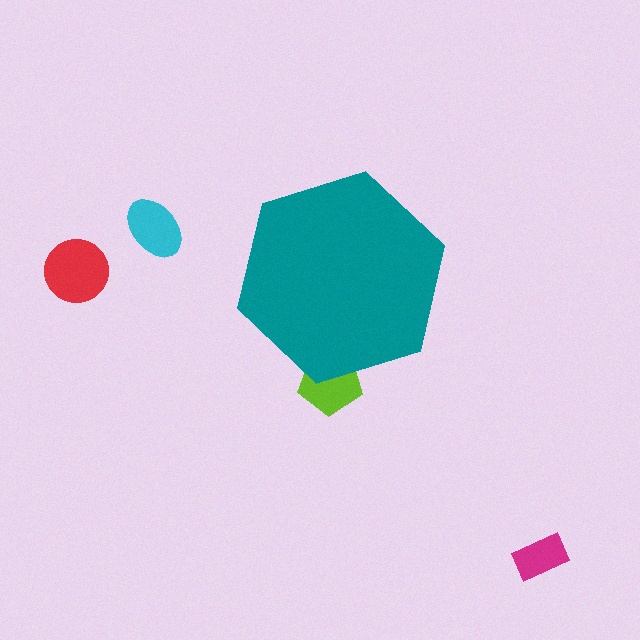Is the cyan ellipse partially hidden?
No, the cyan ellipse is fully visible.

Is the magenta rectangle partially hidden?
No, the magenta rectangle is fully visible.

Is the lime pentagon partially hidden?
Yes, the lime pentagon is partially hidden behind the teal hexagon.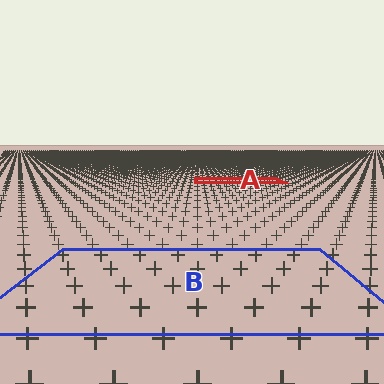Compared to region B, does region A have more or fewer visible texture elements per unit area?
Region A has more texture elements per unit area — they are packed more densely because it is farther away.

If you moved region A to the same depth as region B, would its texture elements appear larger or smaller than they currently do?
They would appear larger. At a closer depth, the same texture elements are projected at a bigger on-screen size.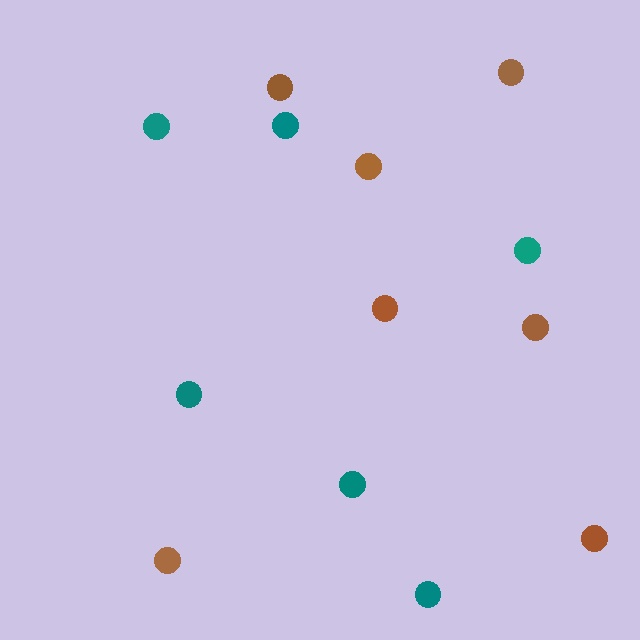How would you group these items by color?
There are 2 groups: one group of brown circles (7) and one group of teal circles (6).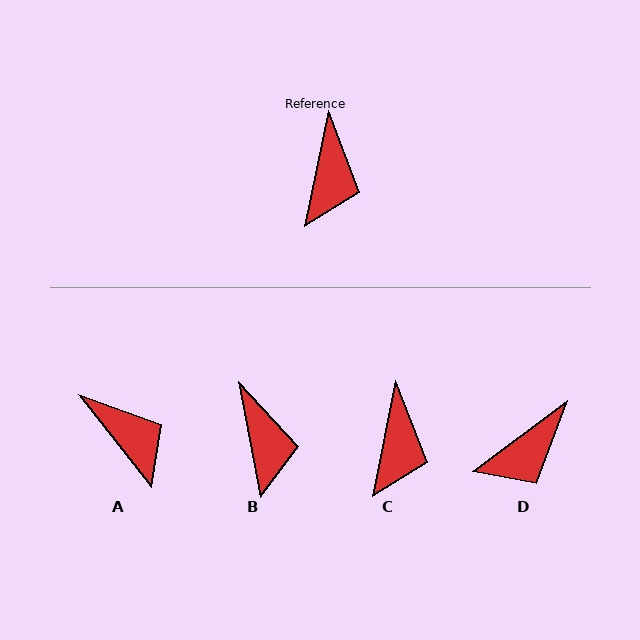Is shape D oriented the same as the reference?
No, it is off by about 42 degrees.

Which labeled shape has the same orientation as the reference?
C.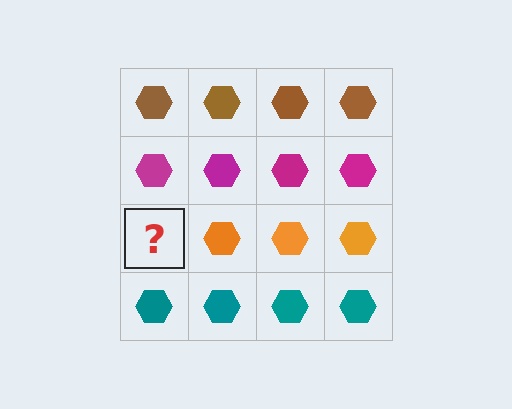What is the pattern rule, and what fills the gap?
The rule is that each row has a consistent color. The gap should be filled with an orange hexagon.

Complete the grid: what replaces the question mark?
The question mark should be replaced with an orange hexagon.